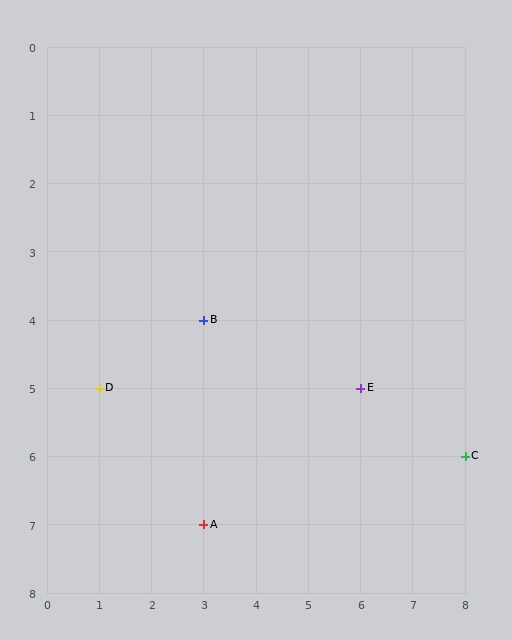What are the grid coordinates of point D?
Point D is at grid coordinates (1, 5).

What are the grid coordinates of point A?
Point A is at grid coordinates (3, 7).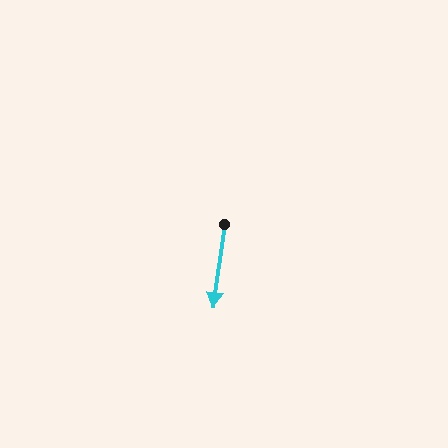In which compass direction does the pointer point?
South.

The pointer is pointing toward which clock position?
Roughly 6 o'clock.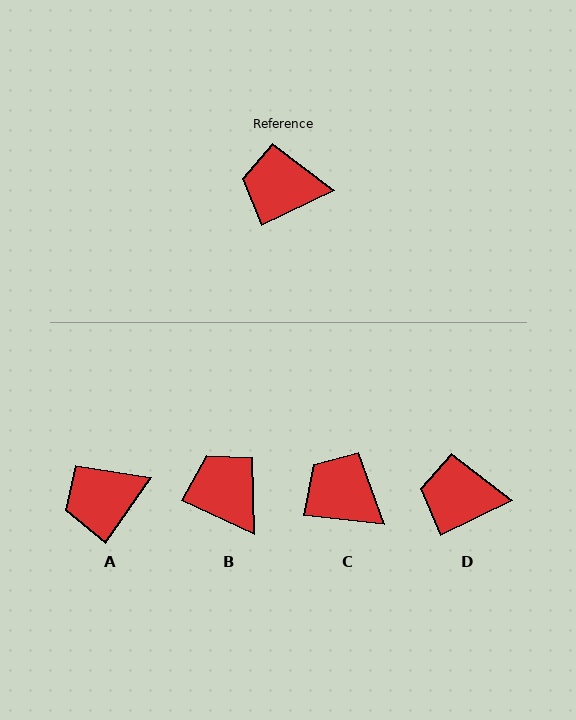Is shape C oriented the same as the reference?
No, it is off by about 33 degrees.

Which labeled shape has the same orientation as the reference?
D.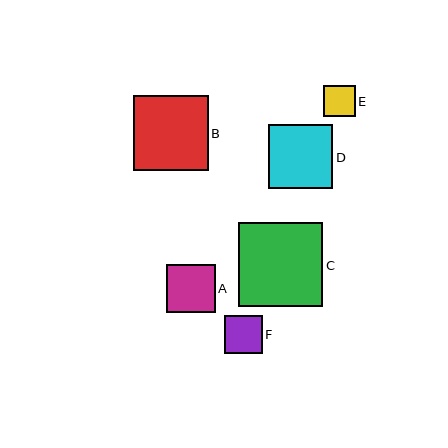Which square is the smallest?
Square E is the smallest with a size of approximately 32 pixels.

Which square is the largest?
Square C is the largest with a size of approximately 84 pixels.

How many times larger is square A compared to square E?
Square A is approximately 1.5 times the size of square E.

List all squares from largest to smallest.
From largest to smallest: C, B, D, A, F, E.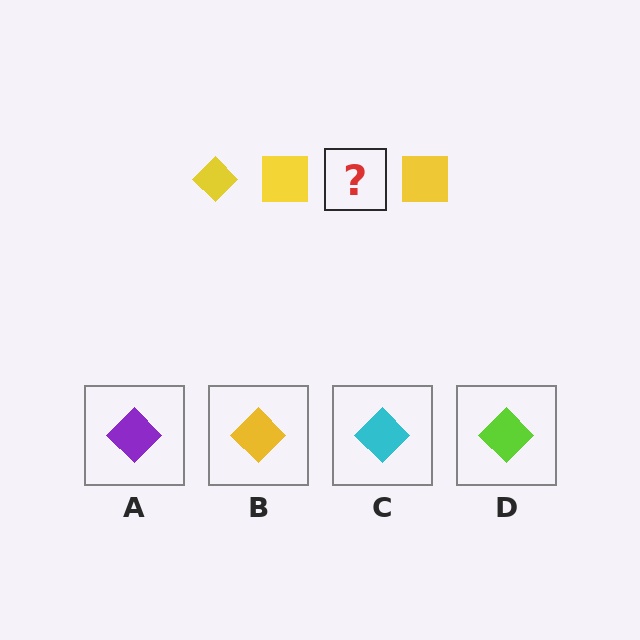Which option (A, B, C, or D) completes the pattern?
B.